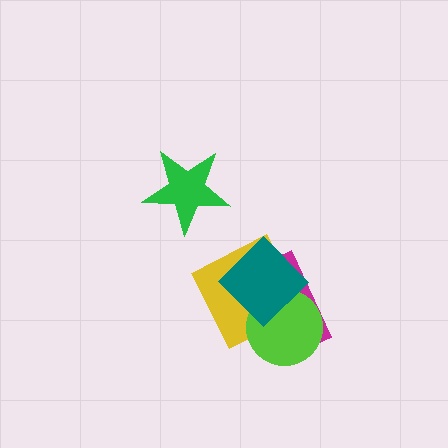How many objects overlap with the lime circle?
3 objects overlap with the lime circle.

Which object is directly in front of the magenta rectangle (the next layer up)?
The lime circle is directly in front of the magenta rectangle.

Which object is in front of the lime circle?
The teal diamond is in front of the lime circle.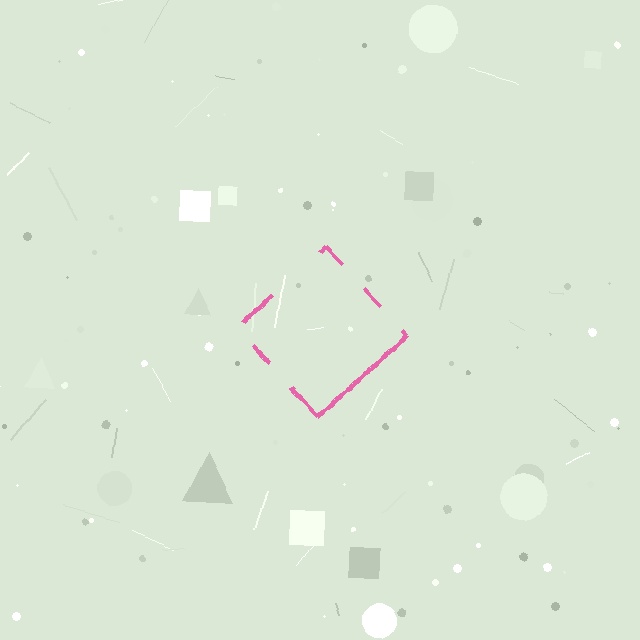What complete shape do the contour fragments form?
The contour fragments form a diamond.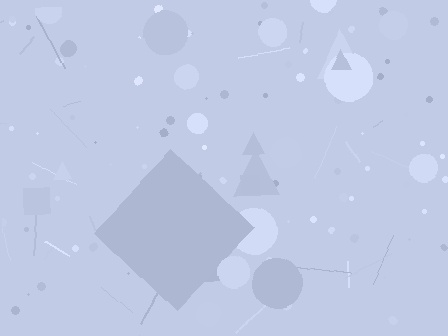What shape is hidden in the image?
A diamond is hidden in the image.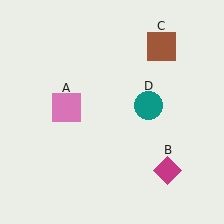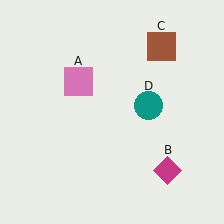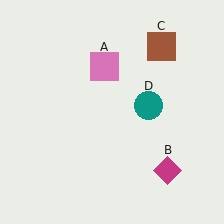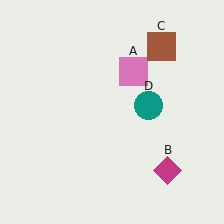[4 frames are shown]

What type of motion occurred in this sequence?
The pink square (object A) rotated clockwise around the center of the scene.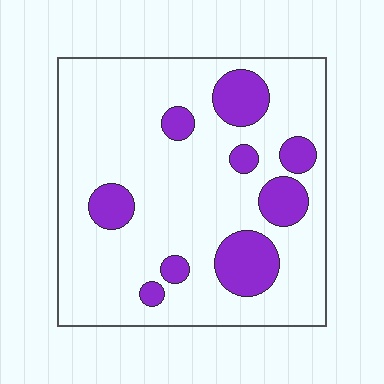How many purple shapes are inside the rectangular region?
9.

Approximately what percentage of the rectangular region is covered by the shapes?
Approximately 20%.